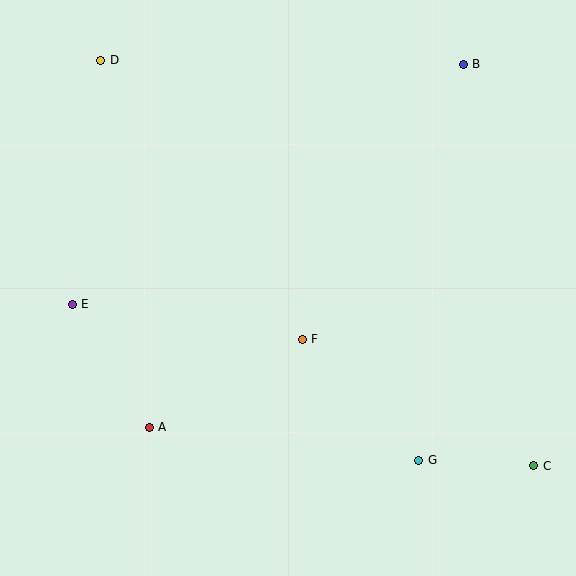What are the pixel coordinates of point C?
Point C is at (534, 466).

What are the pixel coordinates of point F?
Point F is at (302, 339).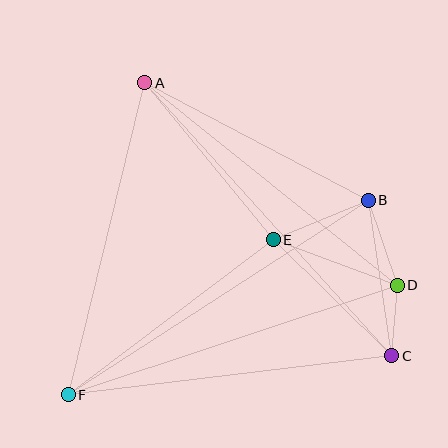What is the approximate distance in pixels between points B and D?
The distance between B and D is approximately 90 pixels.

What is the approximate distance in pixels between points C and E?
The distance between C and E is approximately 166 pixels.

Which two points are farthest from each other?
Points A and C are farthest from each other.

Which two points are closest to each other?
Points C and D are closest to each other.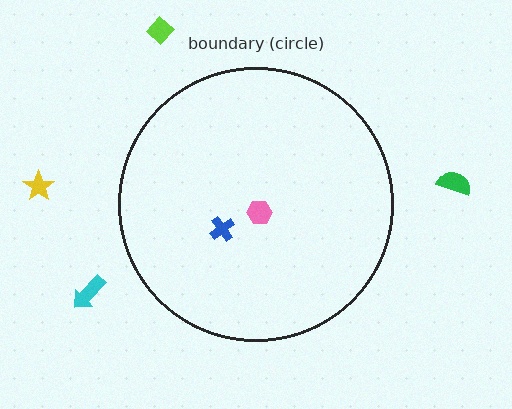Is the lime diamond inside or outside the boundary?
Outside.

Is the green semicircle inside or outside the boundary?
Outside.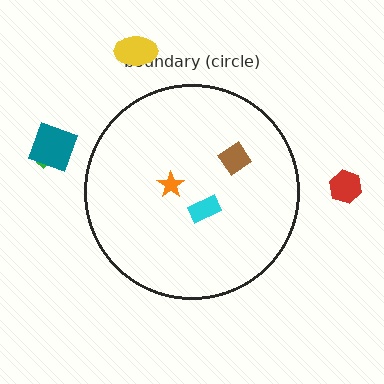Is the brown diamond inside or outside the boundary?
Inside.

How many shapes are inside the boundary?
3 inside, 4 outside.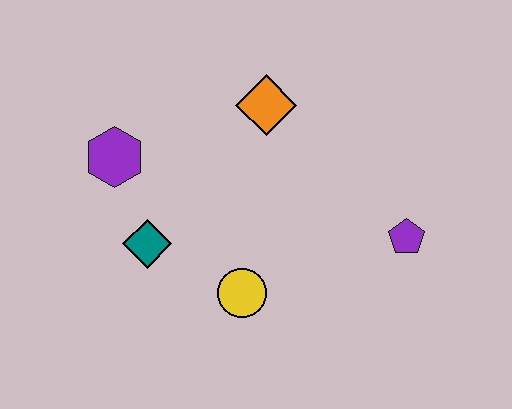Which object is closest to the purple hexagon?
The teal diamond is closest to the purple hexagon.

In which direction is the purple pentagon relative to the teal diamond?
The purple pentagon is to the right of the teal diamond.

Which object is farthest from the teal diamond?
The purple pentagon is farthest from the teal diamond.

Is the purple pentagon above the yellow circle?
Yes